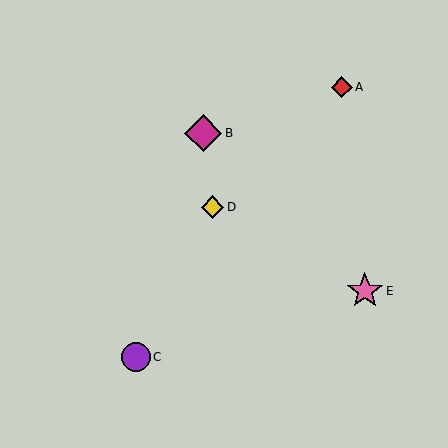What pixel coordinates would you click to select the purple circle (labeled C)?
Click at (136, 357) to select the purple circle C.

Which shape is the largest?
The magenta diamond (labeled B) is the largest.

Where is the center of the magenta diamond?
The center of the magenta diamond is at (203, 133).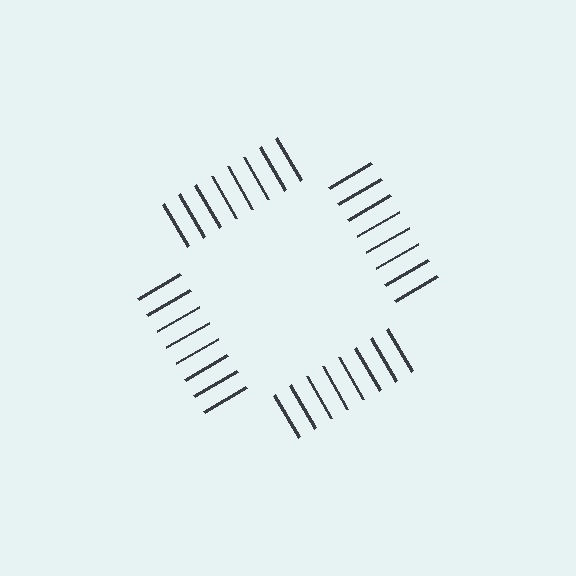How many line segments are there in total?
32 — 8 along each of the 4 edges.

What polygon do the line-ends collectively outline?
An illusory square — the line segments terminate on its edges but no continuous stroke is drawn.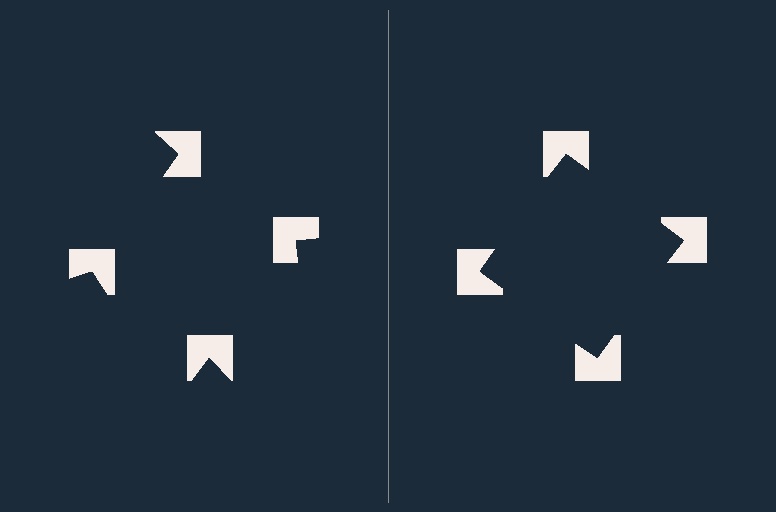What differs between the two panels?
The notched squares are positioned identically on both sides; only the wedge orientations differ. On the right they align to a square; on the left they are misaligned.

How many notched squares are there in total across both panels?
8 — 4 on each side.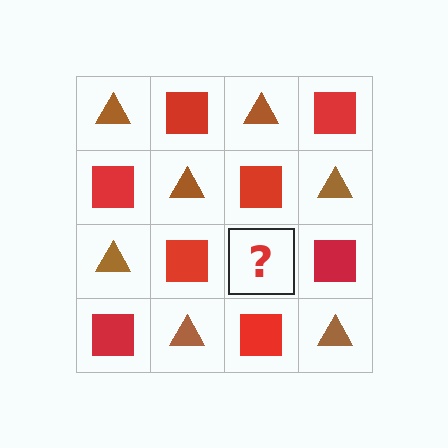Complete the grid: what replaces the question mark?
The question mark should be replaced with a brown triangle.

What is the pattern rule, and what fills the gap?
The rule is that it alternates brown triangle and red square in a checkerboard pattern. The gap should be filled with a brown triangle.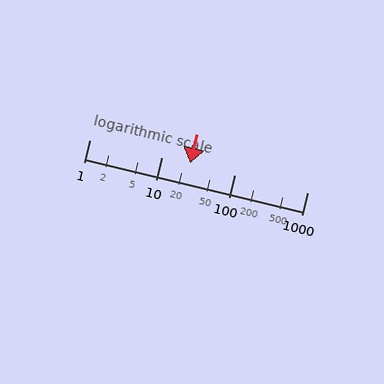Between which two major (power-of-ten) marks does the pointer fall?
The pointer is between 10 and 100.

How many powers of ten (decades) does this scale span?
The scale spans 3 decades, from 1 to 1000.